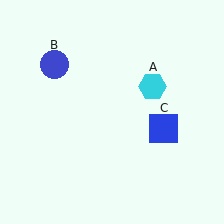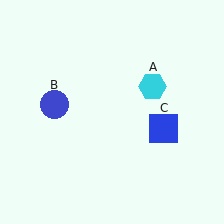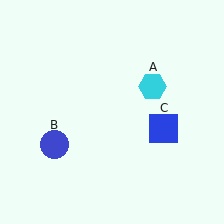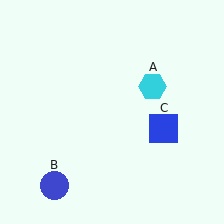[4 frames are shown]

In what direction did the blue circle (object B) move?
The blue circle (object B) moved down.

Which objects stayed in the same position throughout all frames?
Cyan hexagon (object A) and blue square (object C) remained stationary.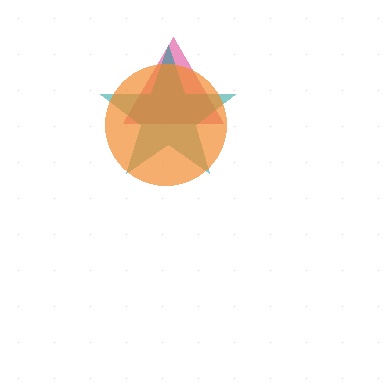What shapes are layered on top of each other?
The layered shapes are: a magenta triangle, a teal star, an orange circle.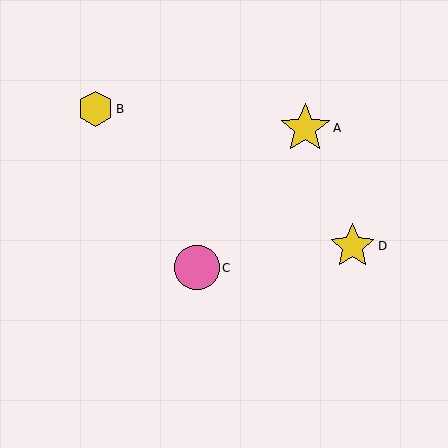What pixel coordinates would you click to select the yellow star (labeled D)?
Click at (352, 246) to select the yellow star D.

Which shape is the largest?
The yellow star (labeled A) is the largest.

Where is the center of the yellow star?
The center of the yellow star is at (352, 246).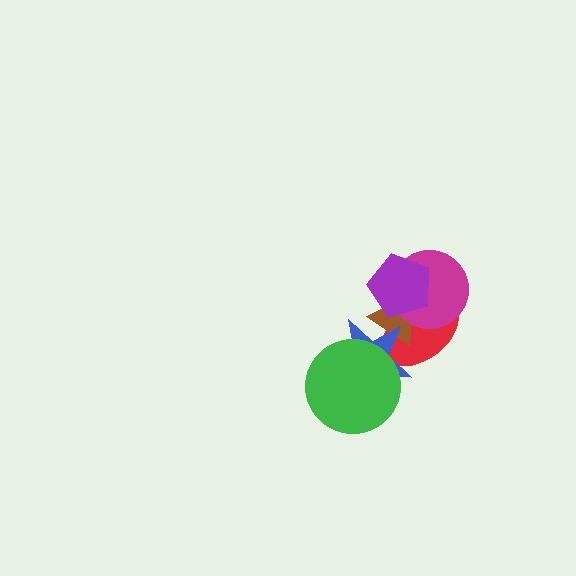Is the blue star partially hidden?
Yes, it is partially covered by another shape.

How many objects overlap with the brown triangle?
4 objects overlap with the brown triangle.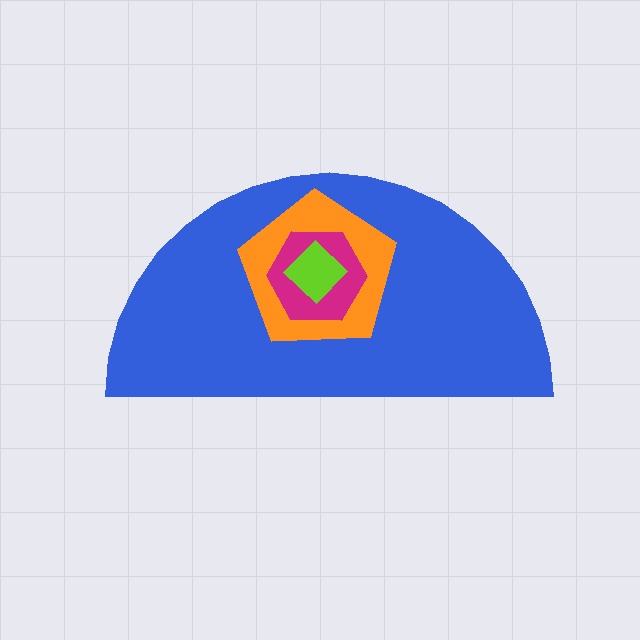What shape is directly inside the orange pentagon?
The magenta hexagon.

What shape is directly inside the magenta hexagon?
The lime diamond.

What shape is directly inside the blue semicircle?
The orange pentagon.